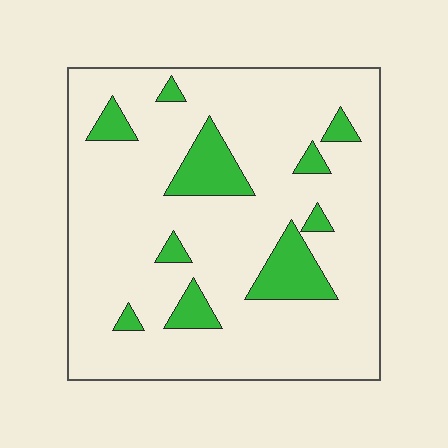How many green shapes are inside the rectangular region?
10.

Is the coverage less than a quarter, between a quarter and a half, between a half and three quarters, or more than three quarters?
Less than a quarter.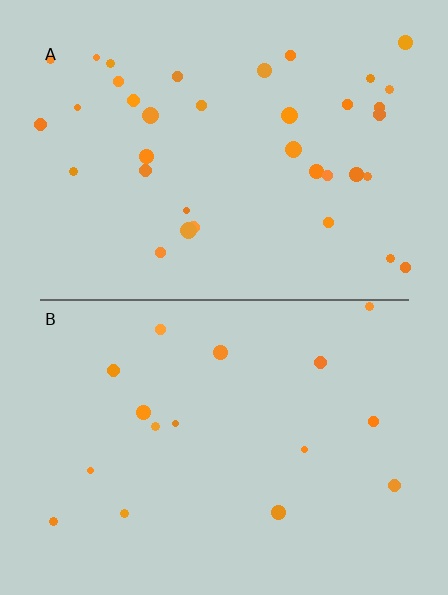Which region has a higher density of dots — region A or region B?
A (the top).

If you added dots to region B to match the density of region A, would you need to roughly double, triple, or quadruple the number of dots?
Approximately double.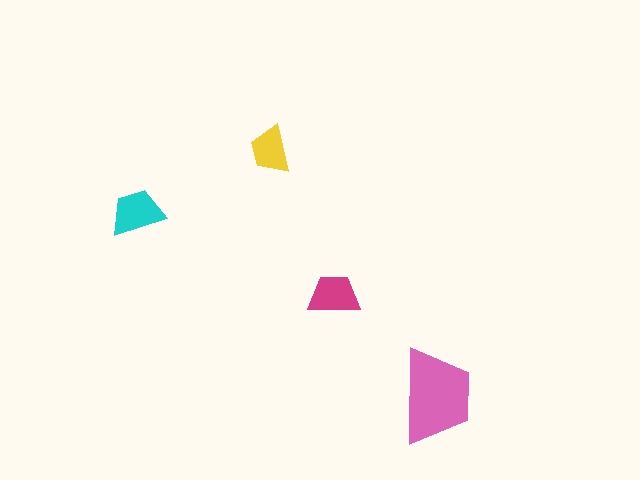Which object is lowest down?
The pink trapezoid is bottommost.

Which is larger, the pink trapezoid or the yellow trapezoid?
The pink one.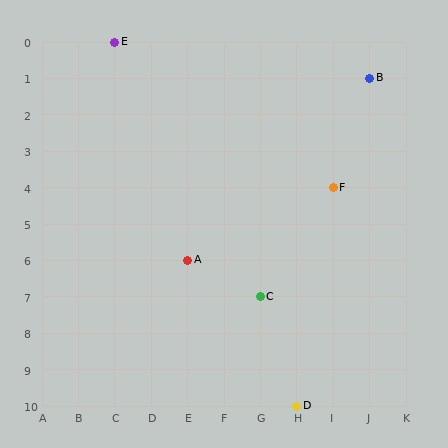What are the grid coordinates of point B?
Point B is at grid coordinates (J, 1).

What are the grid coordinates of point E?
Point E is at grid coordinates (C, 0).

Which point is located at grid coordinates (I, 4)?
Point F is at (I, 4).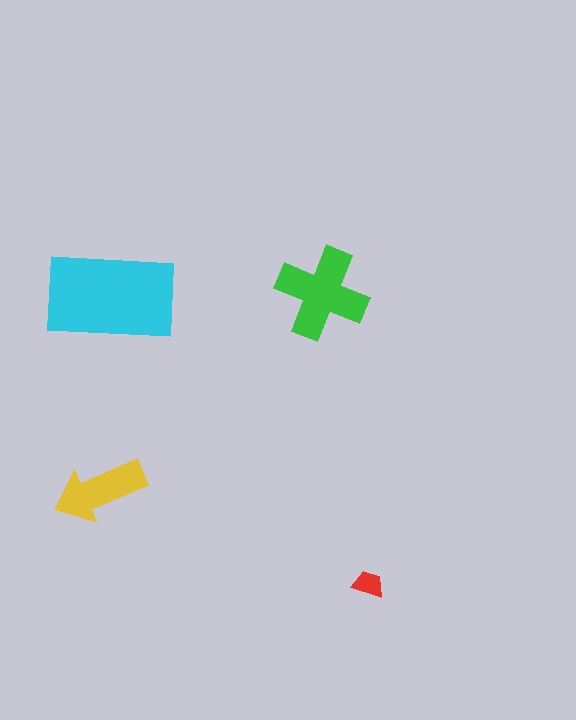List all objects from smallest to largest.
The red trapezoid, the yellow arrow, the green cross, the cyan rectangle.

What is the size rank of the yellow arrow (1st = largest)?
3rd.